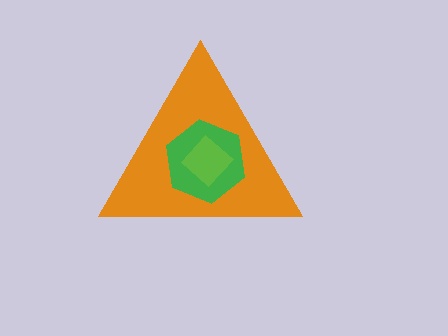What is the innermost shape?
The lime diamond.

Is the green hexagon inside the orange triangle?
Yes.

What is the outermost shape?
The orange triangle.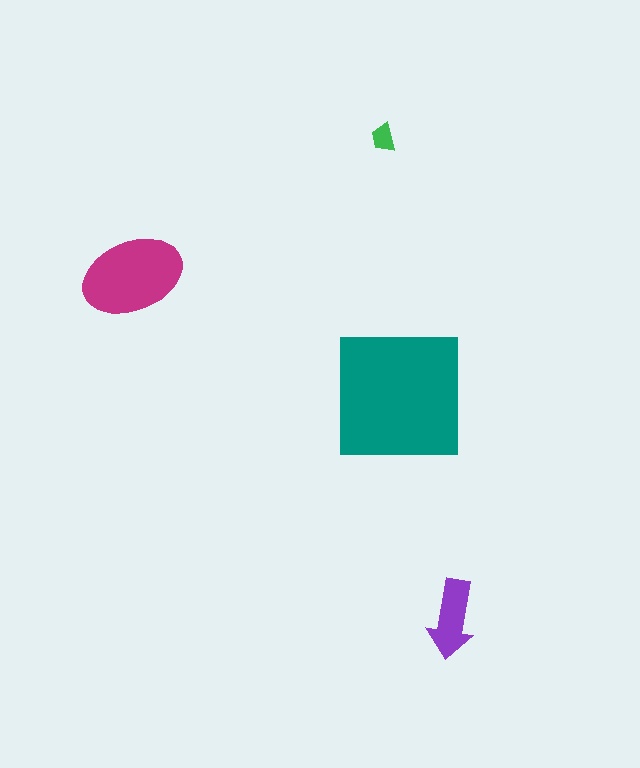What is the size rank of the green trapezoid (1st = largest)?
4th.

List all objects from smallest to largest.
The green trapezoid, the purple arrow, the magenta ellipse, the teal square.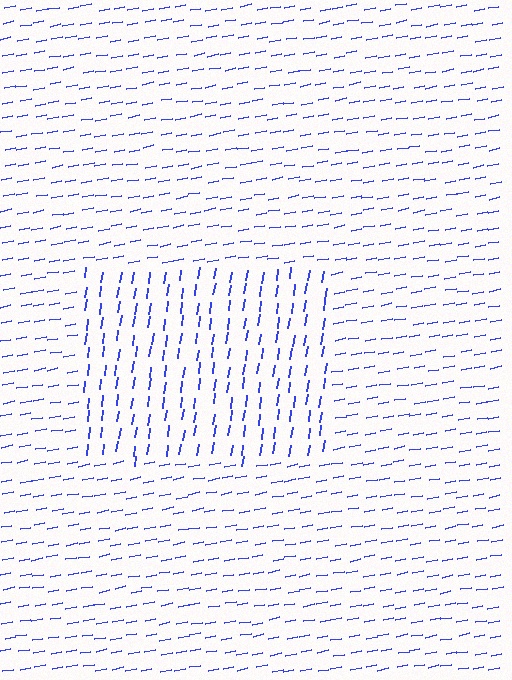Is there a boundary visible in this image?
Yes, there is a texture boundary formed by a change in line orientation.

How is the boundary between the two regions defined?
The boundary is defined purely by a change in line orientation (approximately 71 degrees difference). All lines are the same color and thickness.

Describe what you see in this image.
The image is filled with small blue line segments. A rectangle region in the image has lines oriented differently from the surrounding lines, creating a visible texture boundary.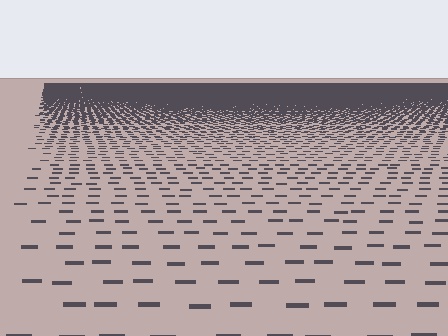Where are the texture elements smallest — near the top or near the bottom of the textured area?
Near the top.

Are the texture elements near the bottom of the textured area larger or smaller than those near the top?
Larger. Near the bottom, elements are closer to the viewer and appear at a bigger on-screen size.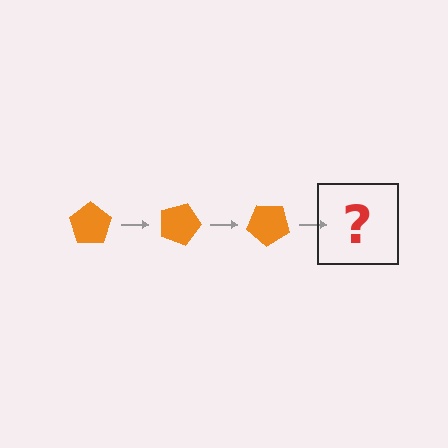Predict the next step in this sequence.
The next step is an orange pentagon rotated 60 degrees.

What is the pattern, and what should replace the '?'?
The pattern is that the pentagon rotates 20 degrees each step. The '?' should be an orange pentagon rotated 60 degrees.